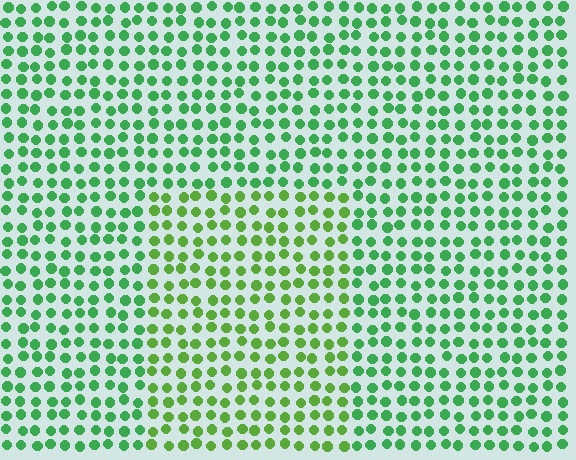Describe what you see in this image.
The image is filled with small green elements in a uniform arrangement. A rectangle-shaped region is visible where the elements are tinted to a slightly different hue, forming a subtle color boundary.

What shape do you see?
I see a rectangle.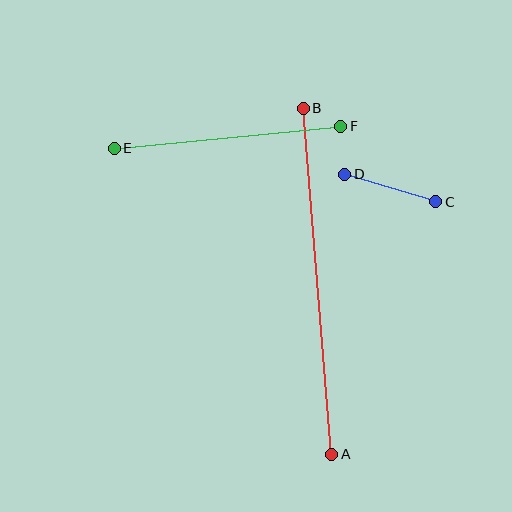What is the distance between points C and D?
The distance is approximately 95 pixels.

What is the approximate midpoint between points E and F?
The midpoint is at approximately (227, 137) pixels.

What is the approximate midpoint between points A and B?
The midpoint is at approximately (318, 281) pixels.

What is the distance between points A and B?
The distance is approximately 347 pixels.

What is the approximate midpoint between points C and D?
The midpoint is at approximately (390, 188) pixels.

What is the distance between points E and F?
The distance is approximately 228 pixels.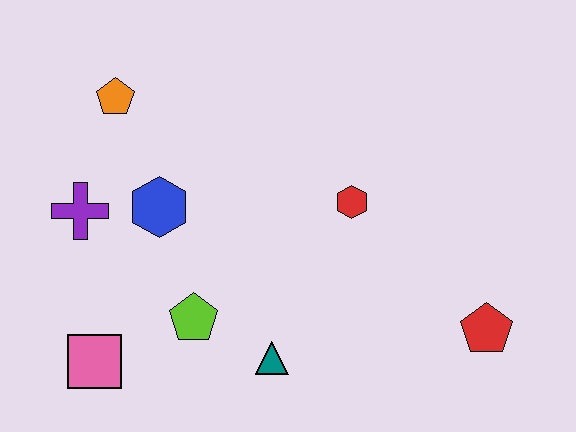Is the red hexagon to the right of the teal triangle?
Yes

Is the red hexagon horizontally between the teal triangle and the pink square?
No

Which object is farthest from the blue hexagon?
The red pentagon is farthest from the blue hexagon.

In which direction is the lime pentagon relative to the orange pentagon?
The lime pentagon is below the orange pentagon.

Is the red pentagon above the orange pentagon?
No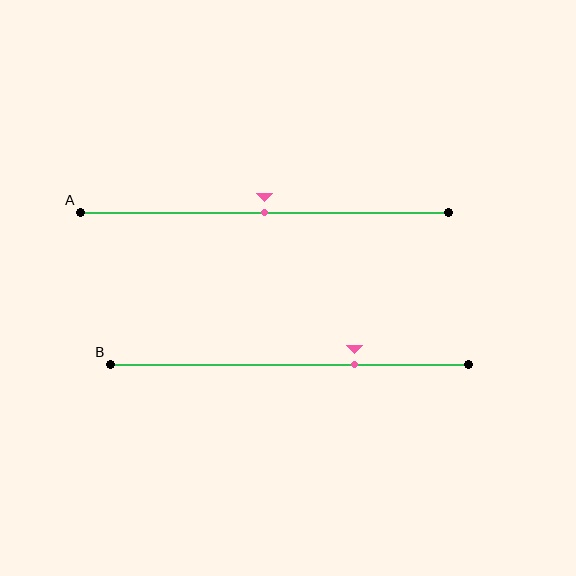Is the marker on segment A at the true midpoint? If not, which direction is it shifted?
Yes, the marker on segment A is at the true midpoint.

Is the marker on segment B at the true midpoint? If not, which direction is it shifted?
No, the marker on segment B is shifted to the right by about 18% of the segment length.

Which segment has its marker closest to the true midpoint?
Segment A has its marker closest to the true midpoint.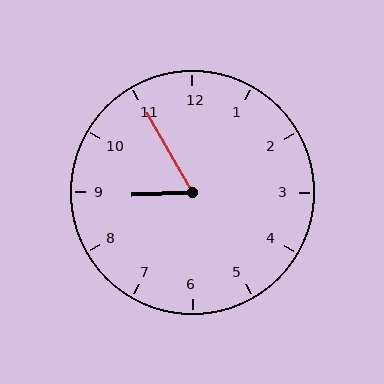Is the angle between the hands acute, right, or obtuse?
It is acute.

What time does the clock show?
8:55.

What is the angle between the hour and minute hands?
Approximately 62 degrees.